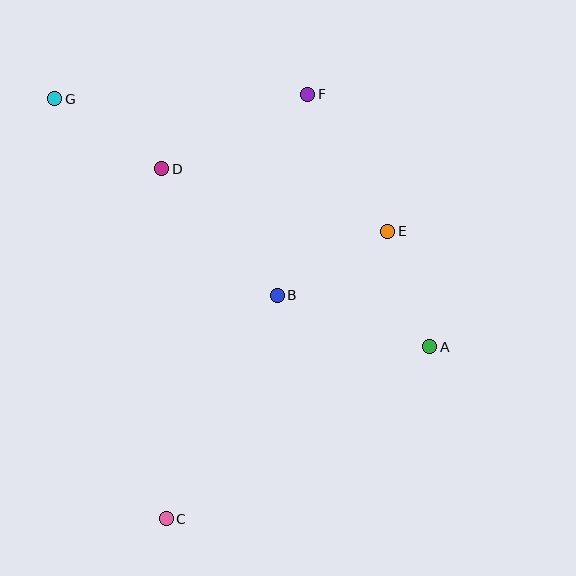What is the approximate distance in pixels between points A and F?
The distance between A and F is approximately 280 pixels.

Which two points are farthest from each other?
Points A and G are farthest from each other.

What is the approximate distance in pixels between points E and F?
The distance between E and F is approximately 158 pixels.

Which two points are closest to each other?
Points A and E are closest to each other.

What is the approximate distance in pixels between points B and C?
The distance between B and C is approximately 249 pixels.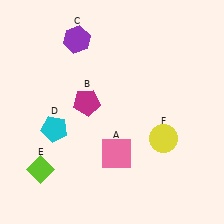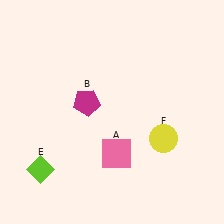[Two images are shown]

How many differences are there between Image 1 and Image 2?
There are 2 differences between the two images.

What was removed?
The purple hexagon (C), the cyan pentagon (D) were removed in Image 2.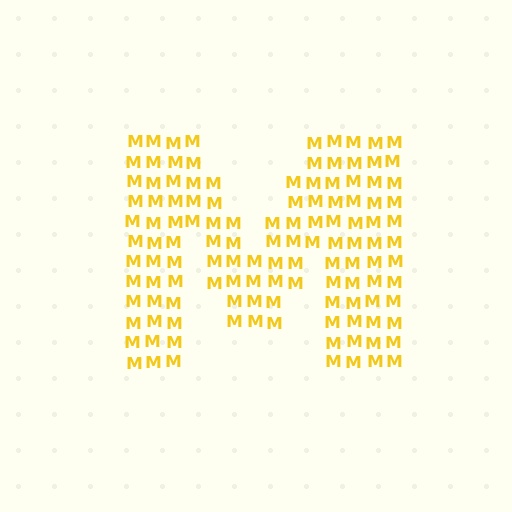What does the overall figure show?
The overall figure shows the letter M.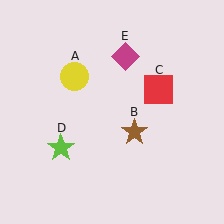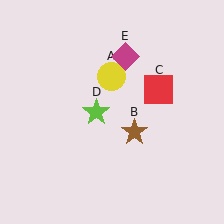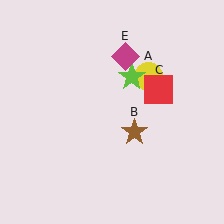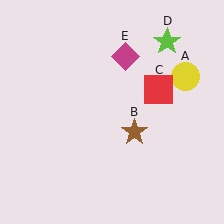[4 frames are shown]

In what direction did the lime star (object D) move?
The lime star (object D) moved up and to the right.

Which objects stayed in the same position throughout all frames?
Brown star (object B) and red square (object C) and magenta diamond (object E) remained stationary.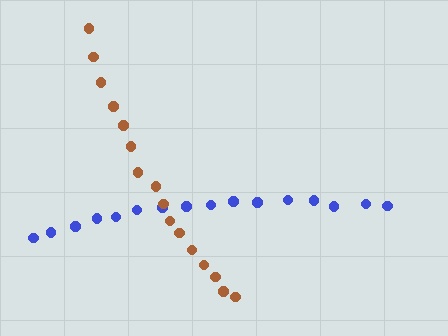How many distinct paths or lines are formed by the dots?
There are 2 distinct paths.